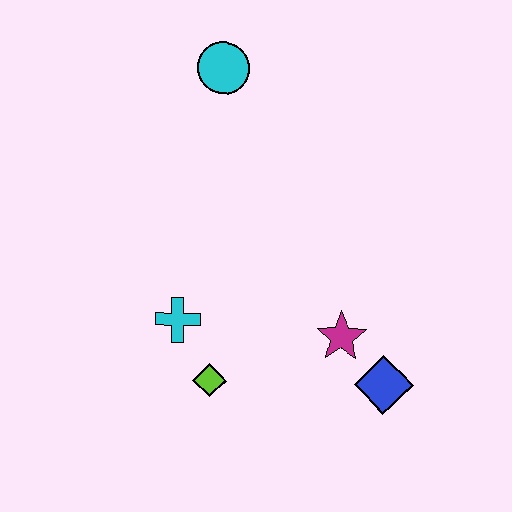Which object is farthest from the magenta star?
The cyan circle is farthest from the magenta star.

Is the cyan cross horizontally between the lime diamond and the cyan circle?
No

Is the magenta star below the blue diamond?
No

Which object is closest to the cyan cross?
The lime diamond is closest to the cyan cross.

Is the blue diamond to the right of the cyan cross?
Yes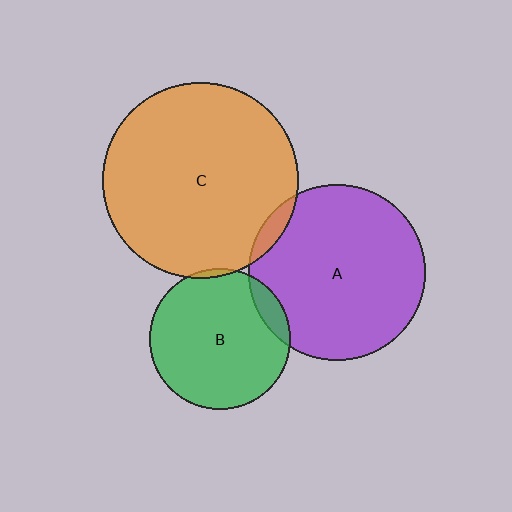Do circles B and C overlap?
Yes.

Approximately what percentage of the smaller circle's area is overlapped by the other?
Approximately 5%.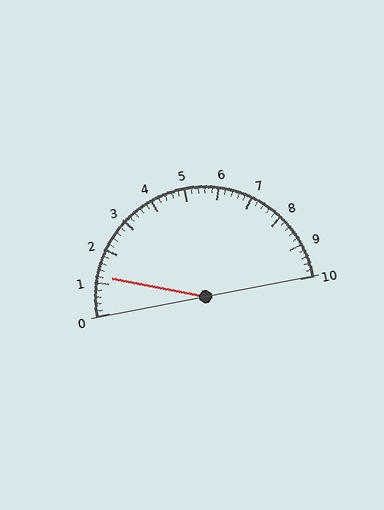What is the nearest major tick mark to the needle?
The nearest major tick mark is 1.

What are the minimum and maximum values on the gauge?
The gauge ranges from 0 to 10.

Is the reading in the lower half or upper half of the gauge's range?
The reading is in the lower half of the range (0 to 10).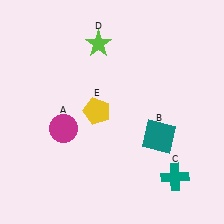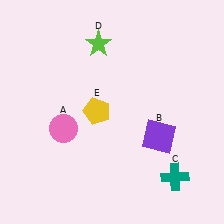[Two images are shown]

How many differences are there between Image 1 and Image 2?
There are 2 differences between the two images.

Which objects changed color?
A changed from magenta to pink. B changed from teal to purple.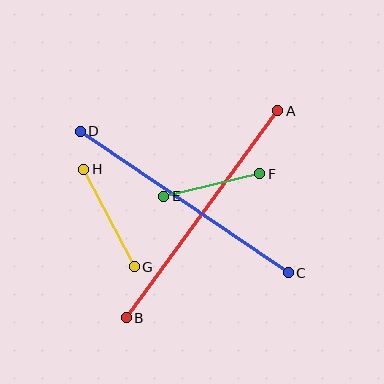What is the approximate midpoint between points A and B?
The midpoint is at approximately (202, 214) pixels.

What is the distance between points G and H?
The distance is approximately 110 pixels.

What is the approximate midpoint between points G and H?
The midpoint is at approximately (109, 218) pixels.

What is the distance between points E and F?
The distance is approximately 99 pixels.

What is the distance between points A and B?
The distance is approximately 256 pixels.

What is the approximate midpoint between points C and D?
The midpoint is at approximately (184, 202) pixels.